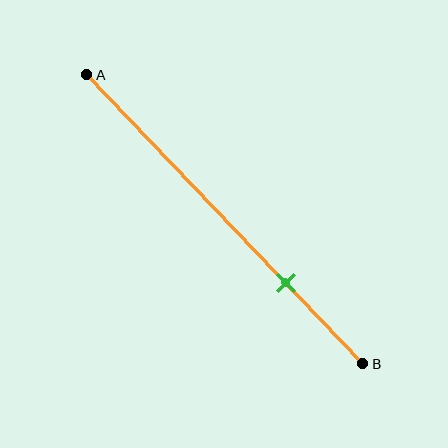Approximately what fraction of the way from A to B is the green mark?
The green mark is approximately 70% of the way from A to B.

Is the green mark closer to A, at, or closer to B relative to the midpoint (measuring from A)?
The green mark is closer to point B than the midpoint of segment AB.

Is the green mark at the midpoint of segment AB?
No, the mark is at about 70% from A, not at the 50% midpoint.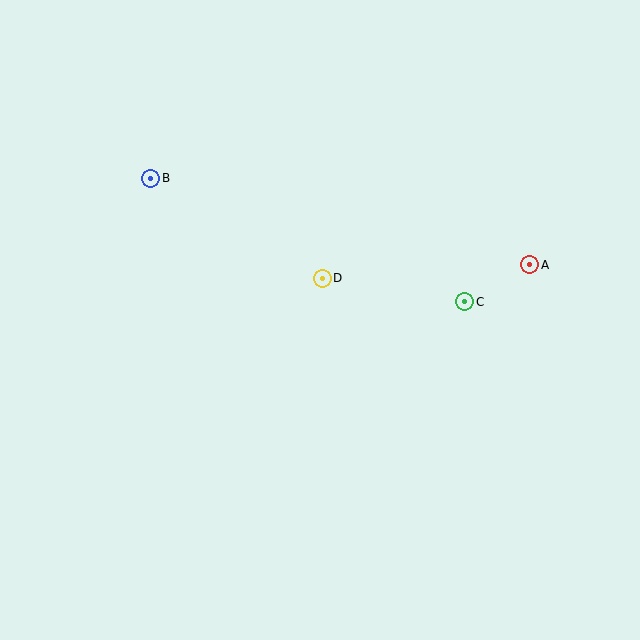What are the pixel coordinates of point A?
Point A is at (530, 265).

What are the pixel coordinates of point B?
Point B is at (151, 178).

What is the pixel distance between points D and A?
The distance between D and A is 208 pixels.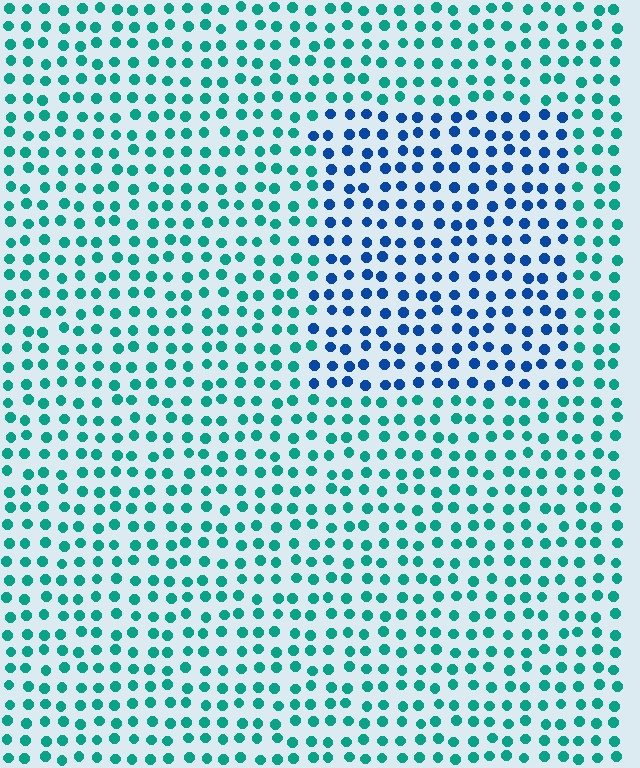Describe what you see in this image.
The image is filled with small teal elements in a uniform arrangement. A rectangle-shaped region is visible where the elements are tinted to a slightly different hue, forming a subtle color boundary.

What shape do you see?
I see a rectangle.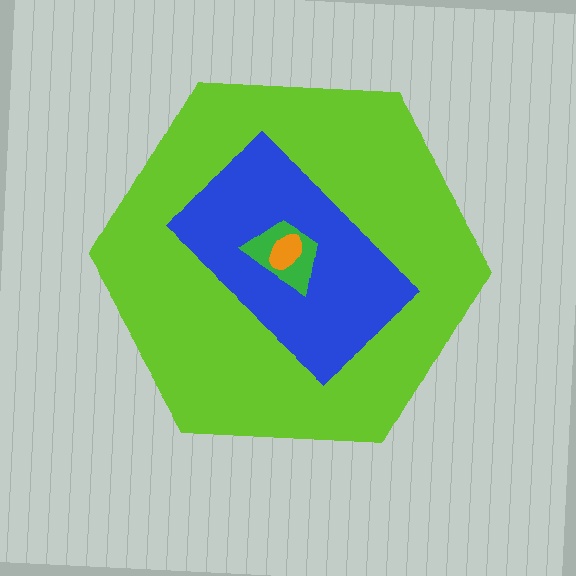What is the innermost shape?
The orange ellipse.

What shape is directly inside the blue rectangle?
The green trapezoid.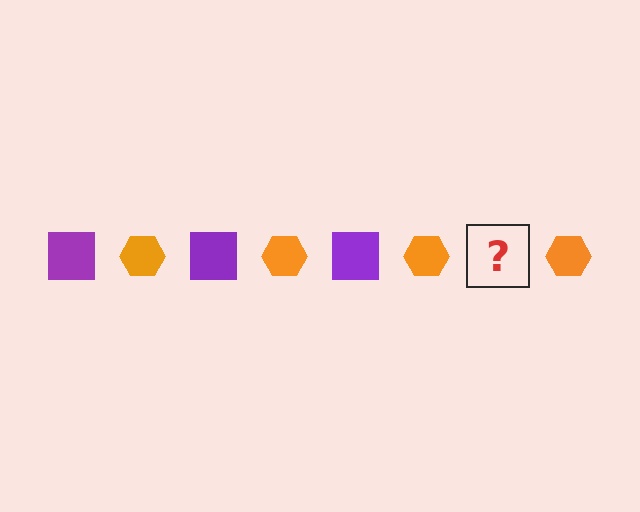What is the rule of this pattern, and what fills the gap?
The rule is that the pattern alternates between purple square and orange hexagon. The gap should be filled with a purple square.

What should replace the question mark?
The question mark should be replaced with a purple square.